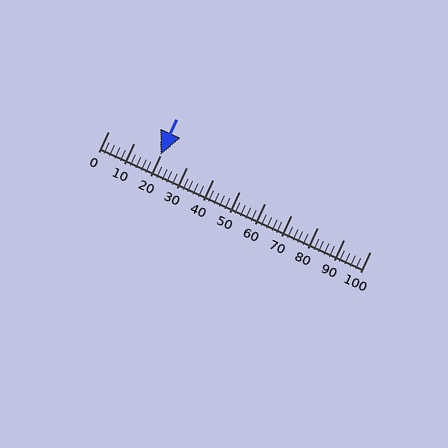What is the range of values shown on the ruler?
The ruler shows values from 0 to 100.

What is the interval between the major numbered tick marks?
The major tick marks are spaced 10 units apart.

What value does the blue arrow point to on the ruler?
The blue arrow points to approximately 20.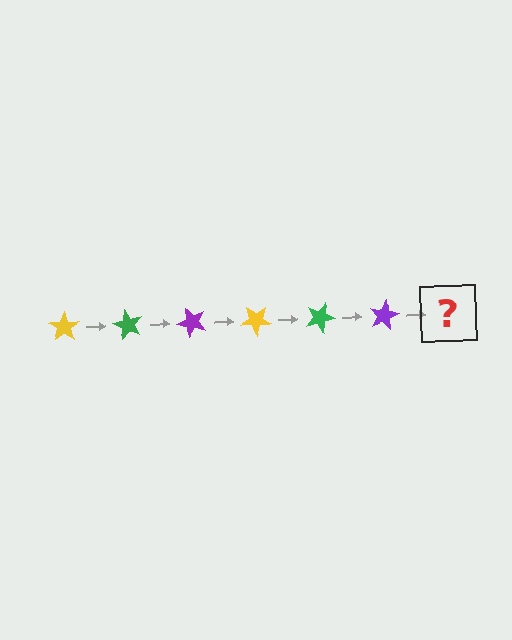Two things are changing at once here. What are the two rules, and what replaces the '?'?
The two rules are that it rotates 60 degrees each step and the color cycles through yellow, green, and purple. The '?' should be a yellow star, rotated 360 degrees from the start.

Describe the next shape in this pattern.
It should be a yellow star, rotated 360 degrees from the start.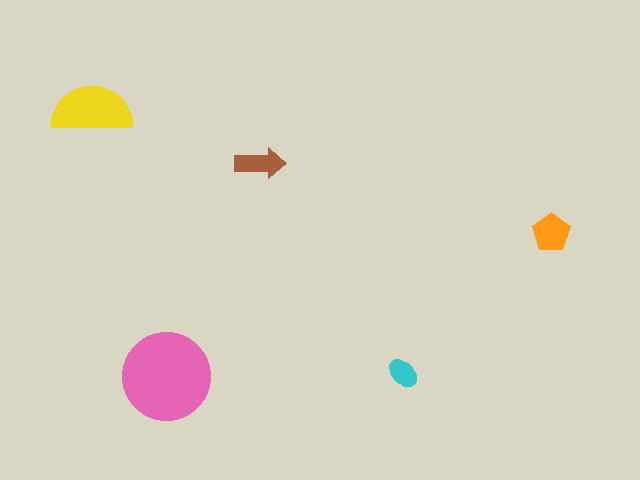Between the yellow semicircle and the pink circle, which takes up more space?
The pink circle.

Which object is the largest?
The pink circle.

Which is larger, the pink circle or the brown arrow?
The pink circle.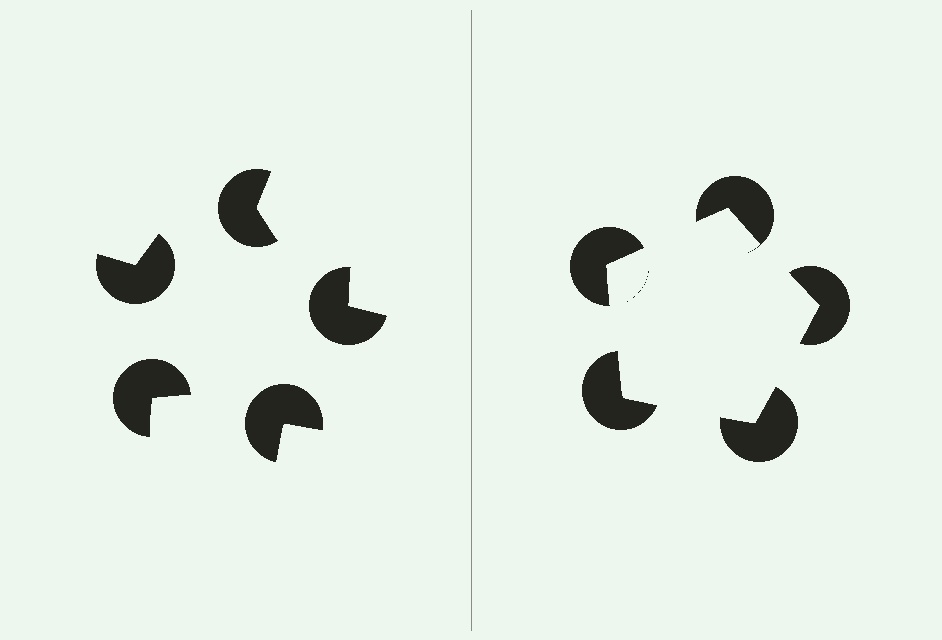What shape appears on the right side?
An illusory pentagon.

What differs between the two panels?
The pac-man discs are positioned identically on both sides; only the wedge orientations differ. On the right they align to a pentagon; on the left they are misaligned.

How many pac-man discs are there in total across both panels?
10 — 5 on each side.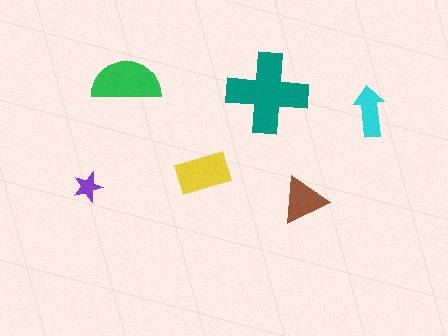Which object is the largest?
The teal cross.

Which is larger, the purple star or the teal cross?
The teal cross.